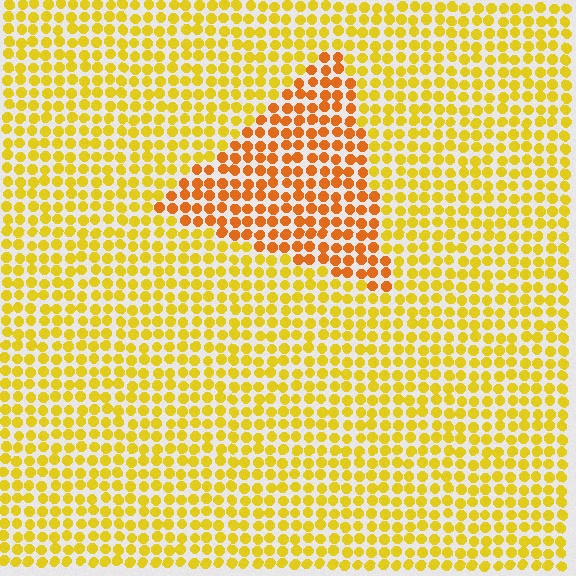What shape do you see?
I see a triangle.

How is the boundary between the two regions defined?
The boundary is defined purely by a slight shift in hue (about 29 degrees). Spacing, size, and orientation are identical on both sides.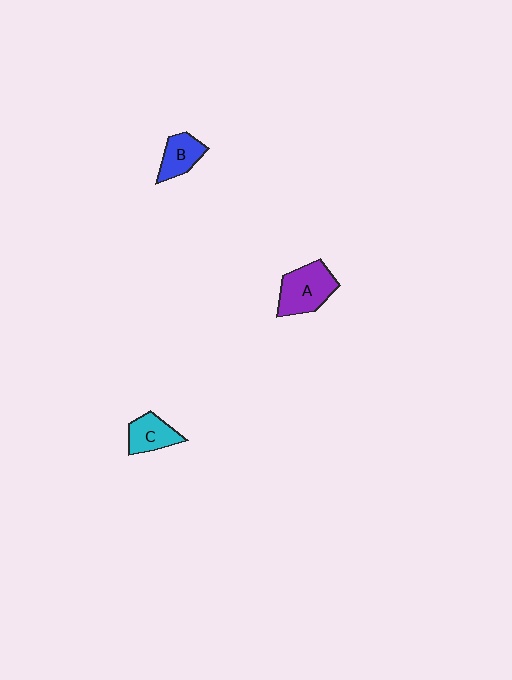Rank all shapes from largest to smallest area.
From largest to smallest: A (purple), C (cyan), B (blue).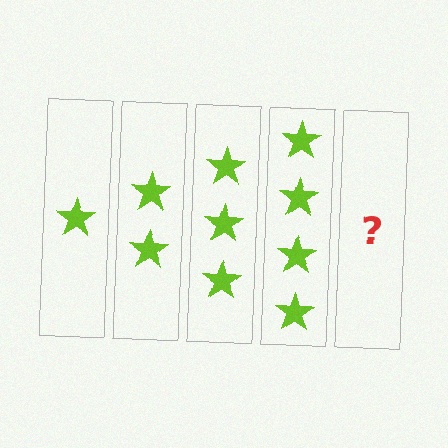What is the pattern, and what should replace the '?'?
The pattern is that each step adds one more star. The '?' should be 5 stars.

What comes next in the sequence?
The next element should be 5 stars.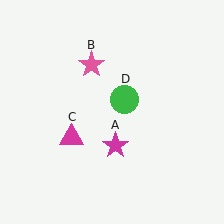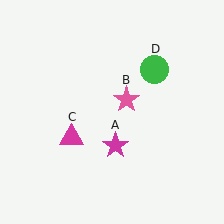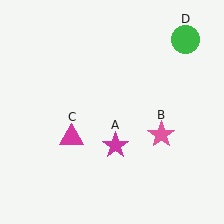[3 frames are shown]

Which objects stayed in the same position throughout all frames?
Magenta star (object A) and magenta triangle (object C) remained stationary.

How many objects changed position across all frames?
2 objects changed position: pink star (object B), green circle (object D).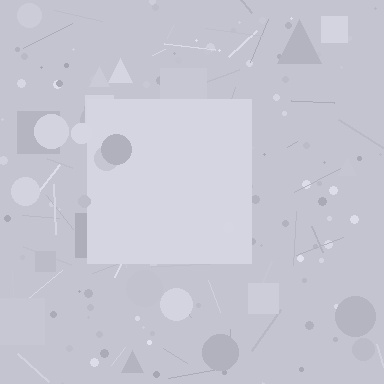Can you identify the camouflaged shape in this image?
The camouflaged shape is a square.